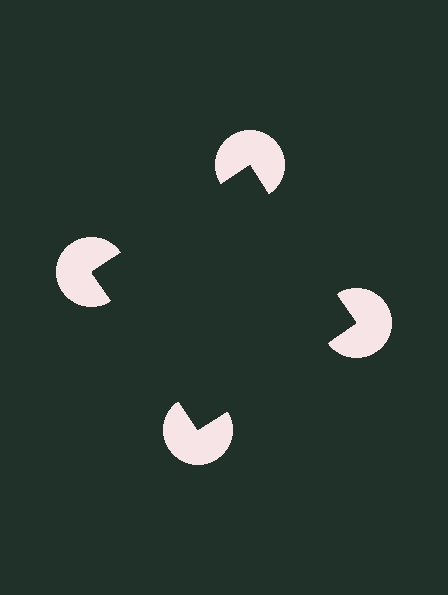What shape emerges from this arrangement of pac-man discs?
An illusory square — its edges are inferred from the aligned wedge cuts in the pac-man discs, not physically drawn.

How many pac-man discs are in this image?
There are 4 — one at each vertex of the illusory square.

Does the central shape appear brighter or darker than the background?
It typically appears slightly darker than the background, even though no actual brightness change is drawn.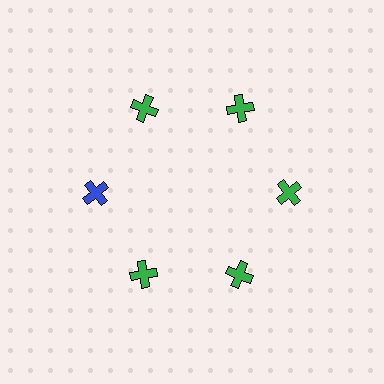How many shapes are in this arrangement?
There are 6 shapes arranged in a ring pattern.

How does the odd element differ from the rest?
It has a different color: blue instead of green.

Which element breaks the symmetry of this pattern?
The blue cross at roughly the 9 o'clock position breaks the symmetry. All other shapes are green crosses.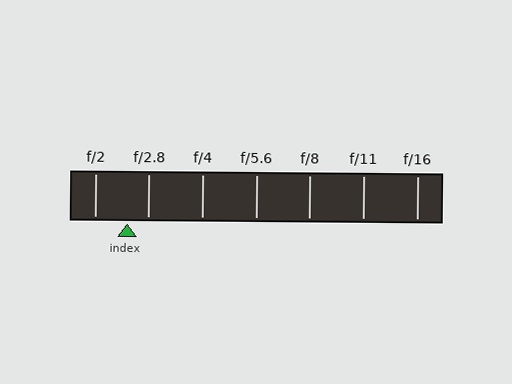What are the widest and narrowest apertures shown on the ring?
The widest aperture shown is f/2 and the narrowest is f/16.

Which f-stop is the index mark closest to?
The index mark is closest to f/2.8.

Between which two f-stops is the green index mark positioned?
The index mark is between f/2 and f/2.8.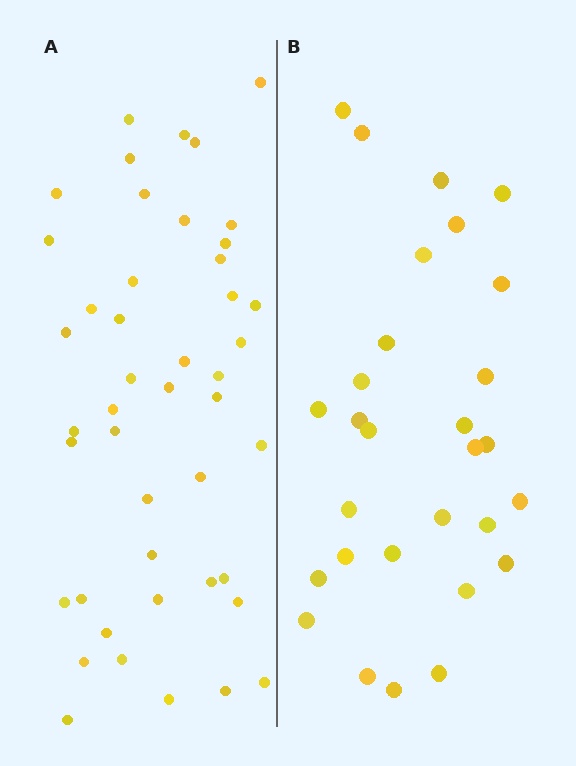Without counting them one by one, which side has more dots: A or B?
Region A (the left region) has more dots.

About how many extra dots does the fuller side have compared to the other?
Region A has approximately 15 more dots than region B.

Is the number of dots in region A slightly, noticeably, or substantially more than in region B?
Region A has substantially more. The ratio is roughly 1.6 to 1.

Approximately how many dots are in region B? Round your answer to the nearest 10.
About 30 dots. (The exact count is 29, which rounds to 30.)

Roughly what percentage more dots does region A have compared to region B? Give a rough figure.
About 55% more.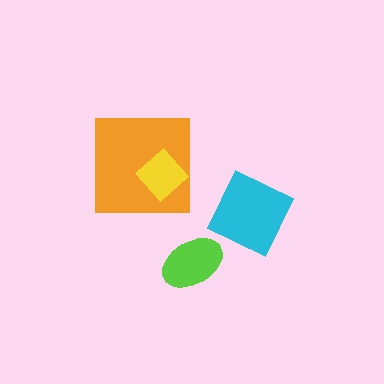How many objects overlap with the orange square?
1 object overlaps with the orange square.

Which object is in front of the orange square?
The yellow diamond is in front of the orange square.